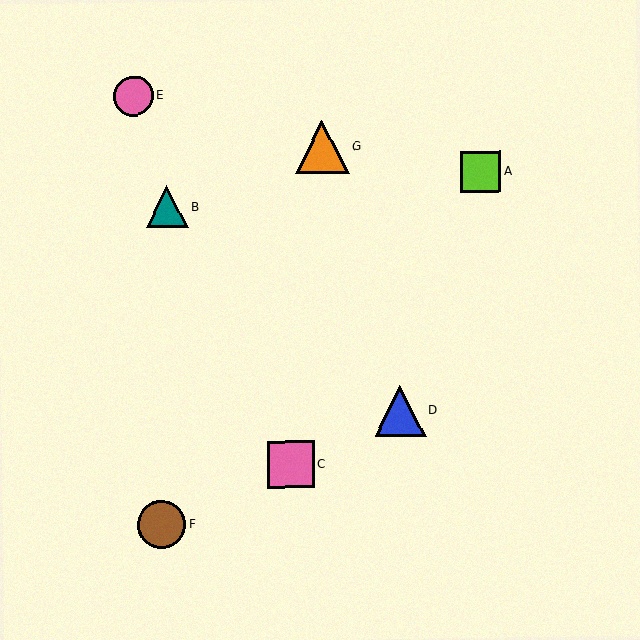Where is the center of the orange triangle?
The center of the orange triangle is at (322, 147).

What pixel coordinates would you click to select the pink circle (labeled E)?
Click at (133, 96) to select the pink circle E.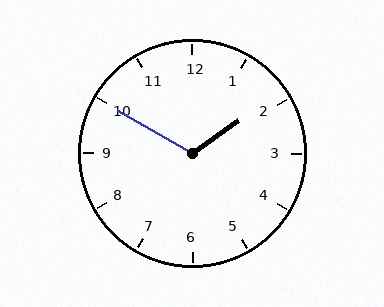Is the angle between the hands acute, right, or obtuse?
It is obtuse.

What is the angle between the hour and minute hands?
Approximately 115 degrees.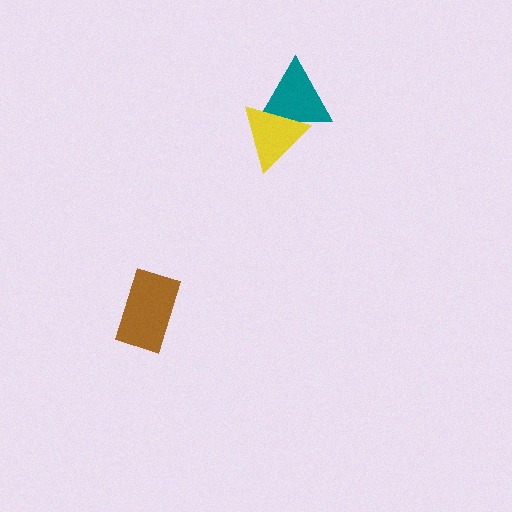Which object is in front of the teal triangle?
The yellow triangle is in front of the teal triangle.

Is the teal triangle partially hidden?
Yes, it is partially covered by another shape.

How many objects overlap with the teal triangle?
1 object overlaps with the teal triangle.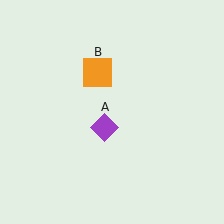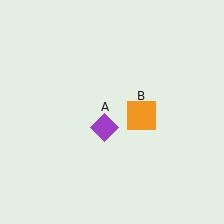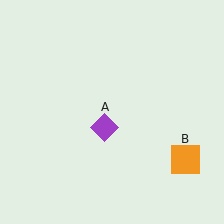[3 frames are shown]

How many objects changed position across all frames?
1 object changed position: orange square (object B).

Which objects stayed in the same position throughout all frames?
Purple diamond (object A) remained stationary.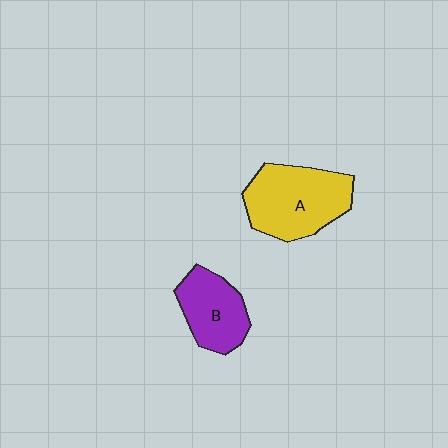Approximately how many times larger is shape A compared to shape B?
Approximately 1.5 times.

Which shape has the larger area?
Shape A (yellow).